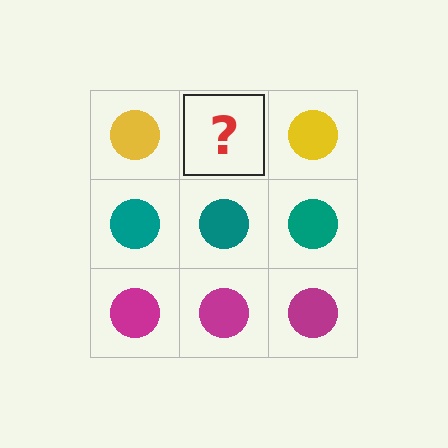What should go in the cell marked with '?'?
The missing cell should contain a yellow circle.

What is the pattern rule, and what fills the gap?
The rule is that each row has a consistent color. The gap should be filled with a yellow circle.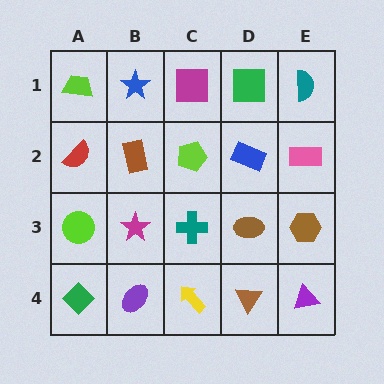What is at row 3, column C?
A teal cross.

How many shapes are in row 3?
5 shapes.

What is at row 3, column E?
A brown hexagon.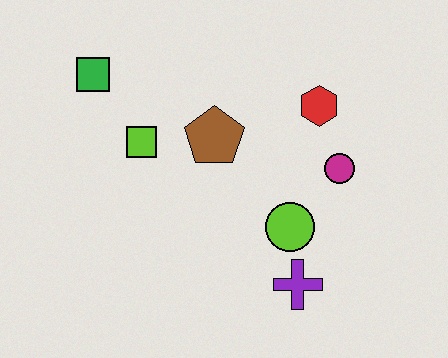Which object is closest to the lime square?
The brown pentagon is closest to the lime square.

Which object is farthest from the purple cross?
The green square is farthest from the purple cross.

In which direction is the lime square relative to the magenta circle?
The lime square is to the left of the magenta circle.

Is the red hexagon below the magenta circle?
No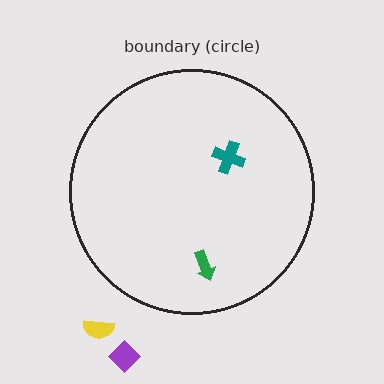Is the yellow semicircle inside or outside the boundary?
Outside.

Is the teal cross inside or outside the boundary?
Inside.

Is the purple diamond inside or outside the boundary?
Outside.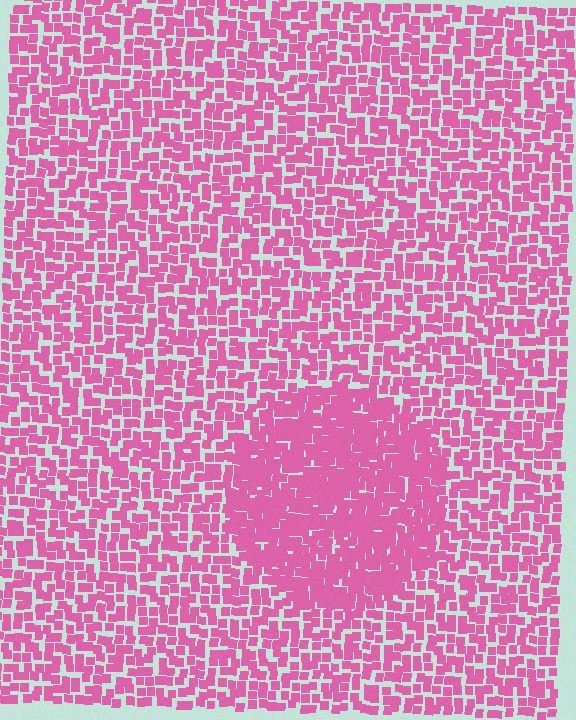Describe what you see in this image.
The image contains small pink elements arranged at two different densities. A circle-shaped region is visible where the elements are more densely packed than the surrounding area.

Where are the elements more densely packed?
The elements are more densely packed inside the circle boundary.